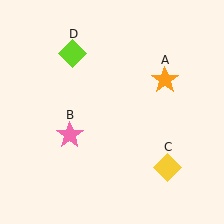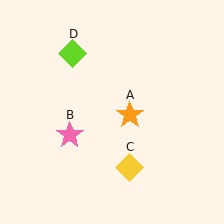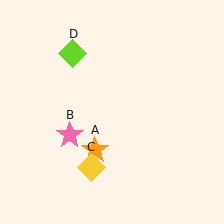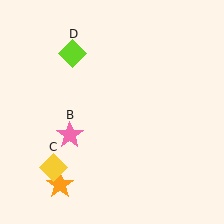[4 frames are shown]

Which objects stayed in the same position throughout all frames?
Pink star (object B) and lime diamond (object D) remained stationary.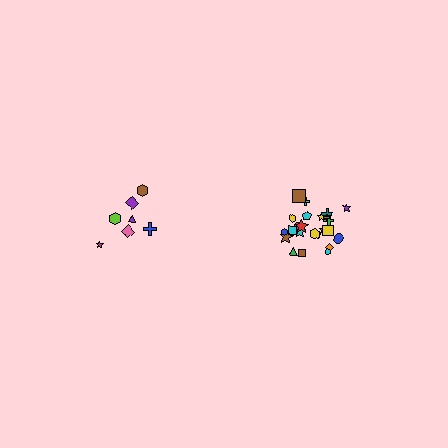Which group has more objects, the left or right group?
The right group.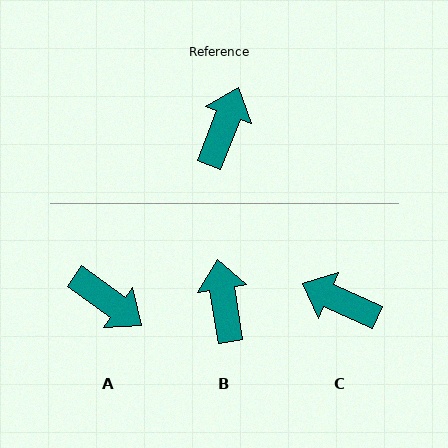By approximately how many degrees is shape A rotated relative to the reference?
Approximately 106 degrees clockwise.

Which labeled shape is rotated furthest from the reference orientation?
A, about 106 degrees away.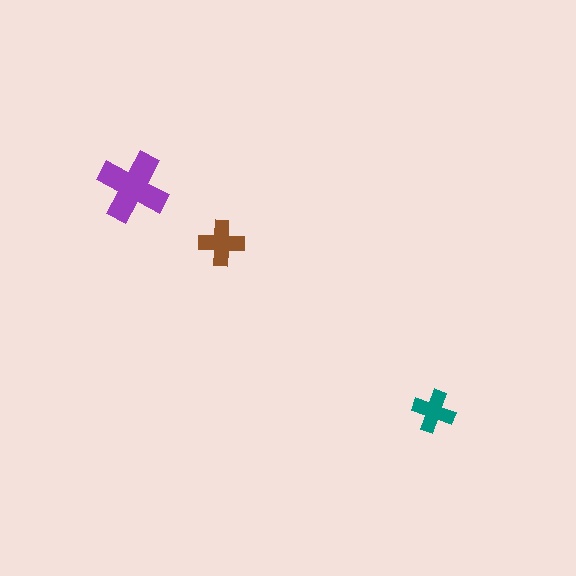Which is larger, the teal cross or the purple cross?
The purple one.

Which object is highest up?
The purple cross is topmost.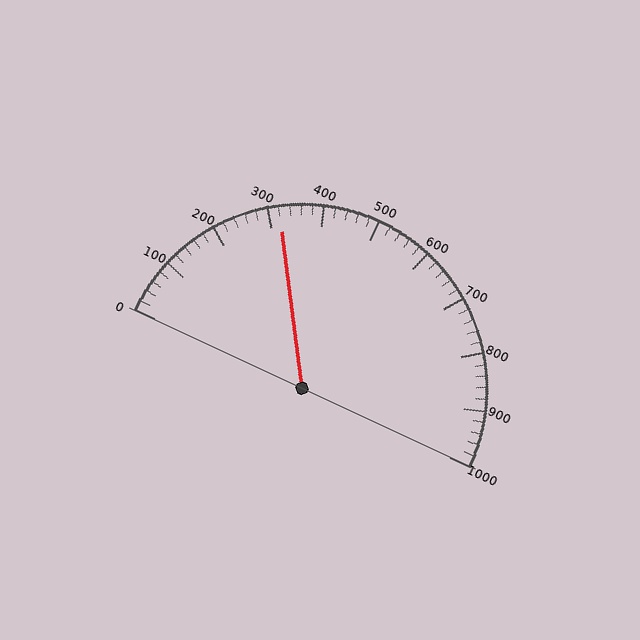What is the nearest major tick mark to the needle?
The nearest major tick mark is 300.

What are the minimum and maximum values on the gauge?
The gauge ranges from 0 to 1000.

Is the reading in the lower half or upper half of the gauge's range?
The reading is in the lower half of the range (0 to 1000).